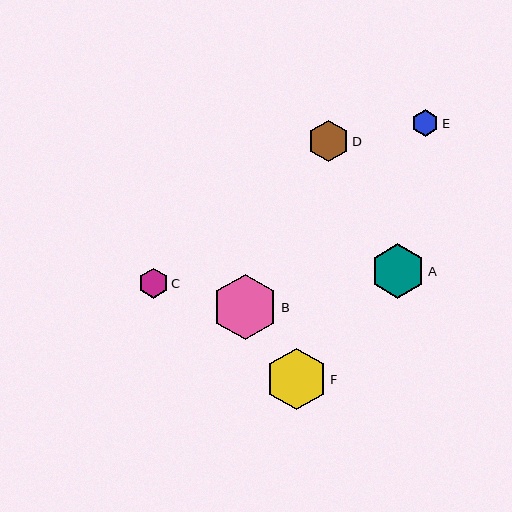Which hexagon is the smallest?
Hexagon E is the smallest with a size of approximately 27 pixels.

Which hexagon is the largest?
Hexagon B is the largest with a size of approximately 65 pixels.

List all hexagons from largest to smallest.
From largest to smallest: B, F, A, D, C, E.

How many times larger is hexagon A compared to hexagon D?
Hexagon A is approximately 1.3 times the size of hexagon D.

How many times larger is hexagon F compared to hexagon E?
Hexagon F is approximately 2.3 times the size of hexagon E.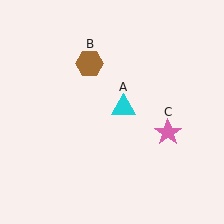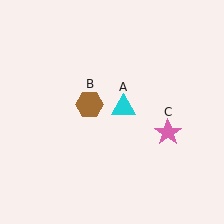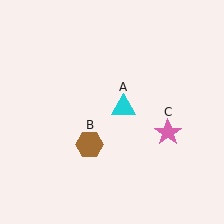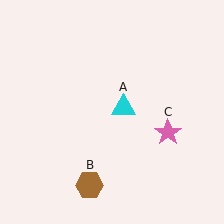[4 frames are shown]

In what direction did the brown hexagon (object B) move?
The brown hexagon (object B) moved down.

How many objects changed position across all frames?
1 object changed position: brown hexagon (object B).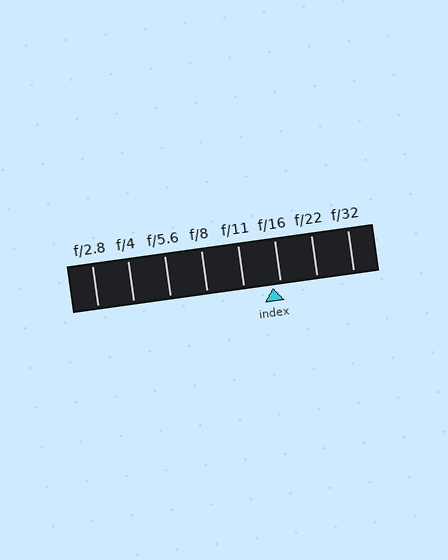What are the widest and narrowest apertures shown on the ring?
The widest aperture shown is f/2.8 and the narrowest is f/32.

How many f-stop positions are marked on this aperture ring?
There are 8 f-stop positions marked.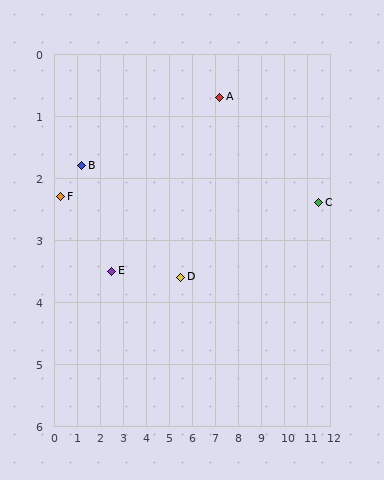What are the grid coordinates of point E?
Point E is at approximately (2.5, 3.5).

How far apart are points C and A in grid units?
Points C and A are about 4.6 grid units apart.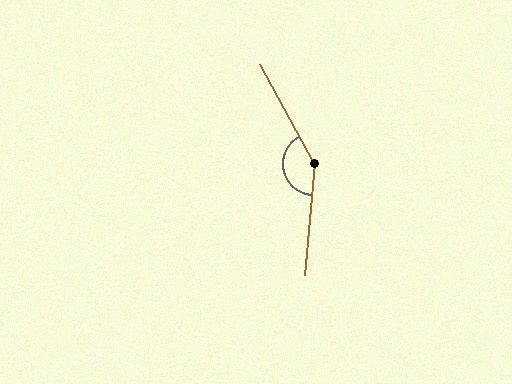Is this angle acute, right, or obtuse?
It is obtuse.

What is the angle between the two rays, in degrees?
Approximately 147 degrees.